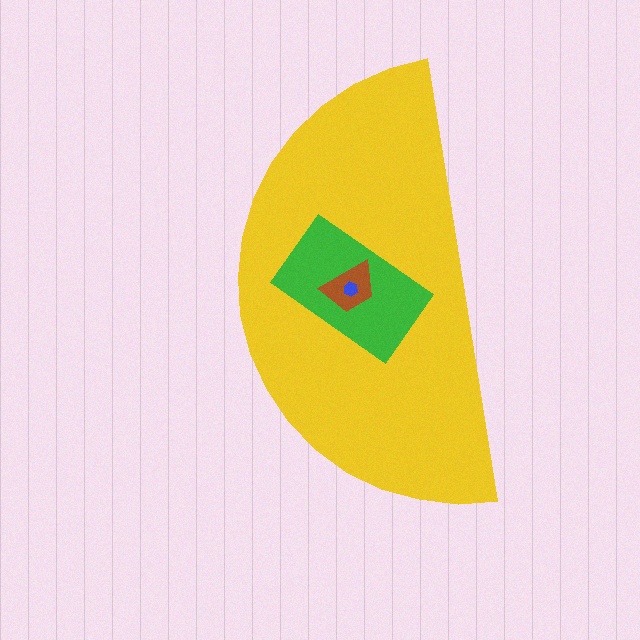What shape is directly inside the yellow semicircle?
The green rectangle.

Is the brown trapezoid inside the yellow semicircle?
Yes.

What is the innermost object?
The blue hexagon.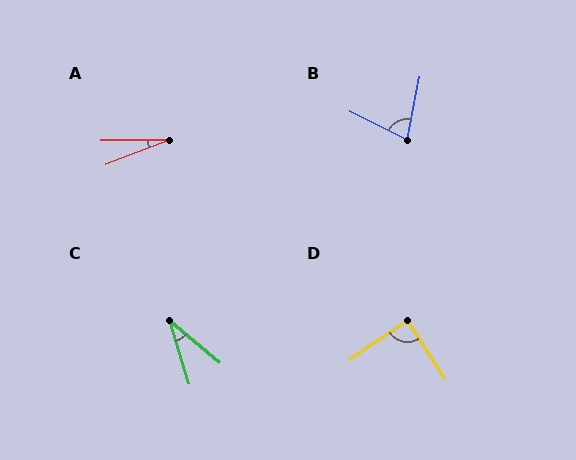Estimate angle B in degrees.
Approximately 75 degrees.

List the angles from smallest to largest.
A (21°), C (33°), B (75°), D (88°).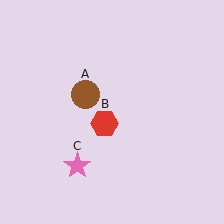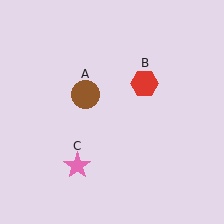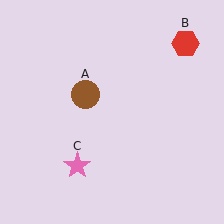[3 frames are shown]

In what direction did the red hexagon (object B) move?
The red hexagon (object B) moved up and to the right.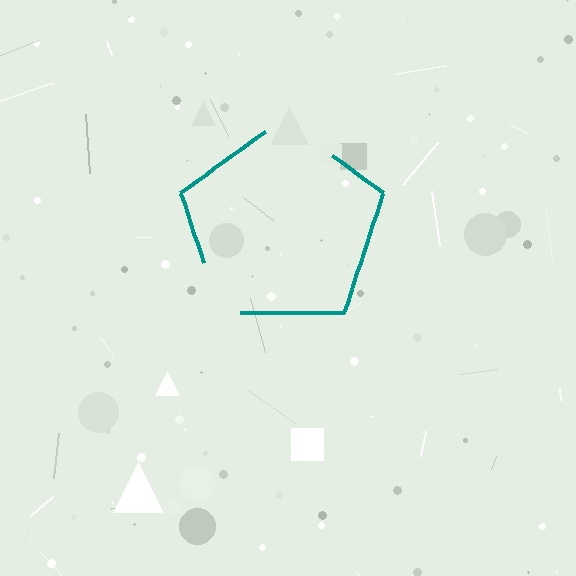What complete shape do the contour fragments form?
The contour fragments form a pentagon.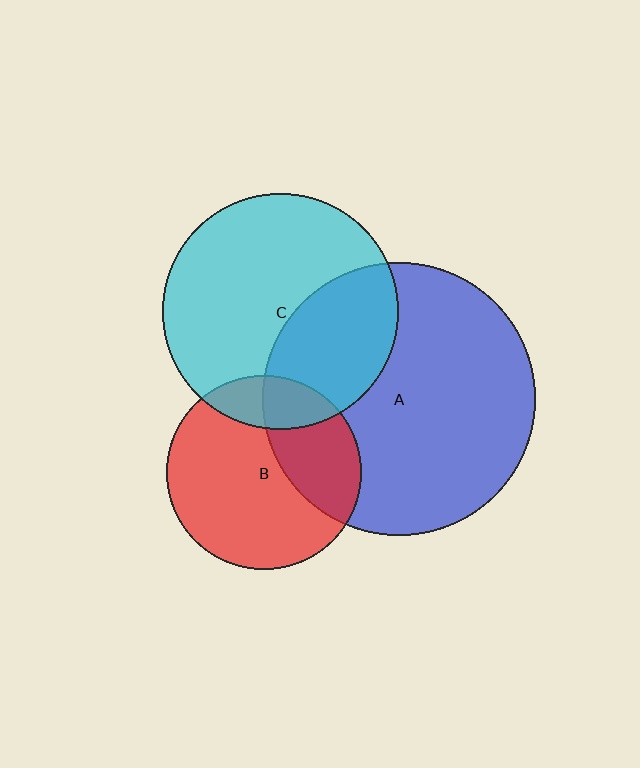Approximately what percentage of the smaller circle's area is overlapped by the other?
Approximately 35%.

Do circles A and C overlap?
Yes.